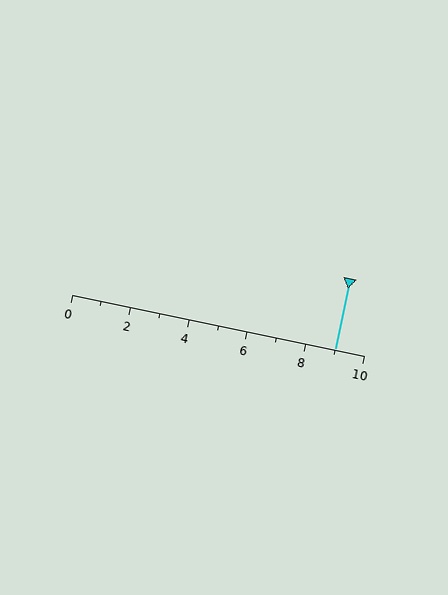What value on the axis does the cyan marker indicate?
The marker indicates approximately 9.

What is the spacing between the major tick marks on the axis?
The major ticks are spaced 2 apart.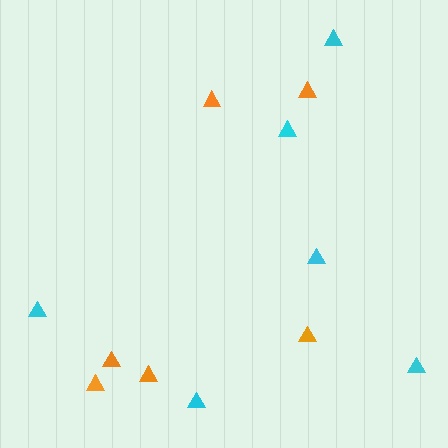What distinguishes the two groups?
There are 2 groups: one group of cyan triangles (6) and one group of orange triangles (6).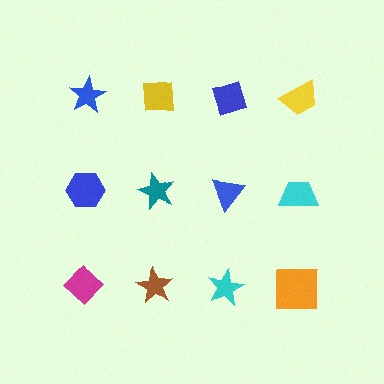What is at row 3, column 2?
A brown star.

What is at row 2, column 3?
A blue triangle.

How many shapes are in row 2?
4 shapes.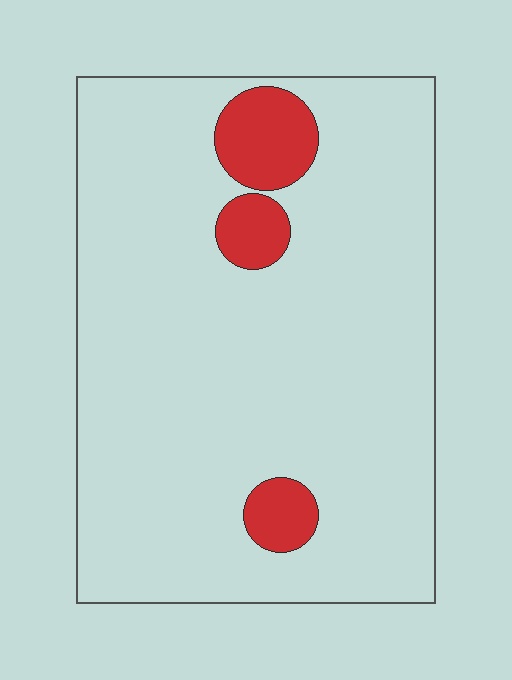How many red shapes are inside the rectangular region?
3.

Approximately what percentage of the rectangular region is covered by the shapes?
Approximately 10%.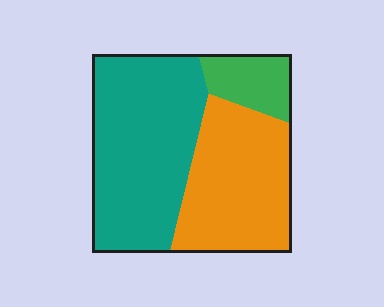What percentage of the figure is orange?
Orange covers around 40% of the figure.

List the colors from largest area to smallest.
From largest to smallest: teal, orange, green.